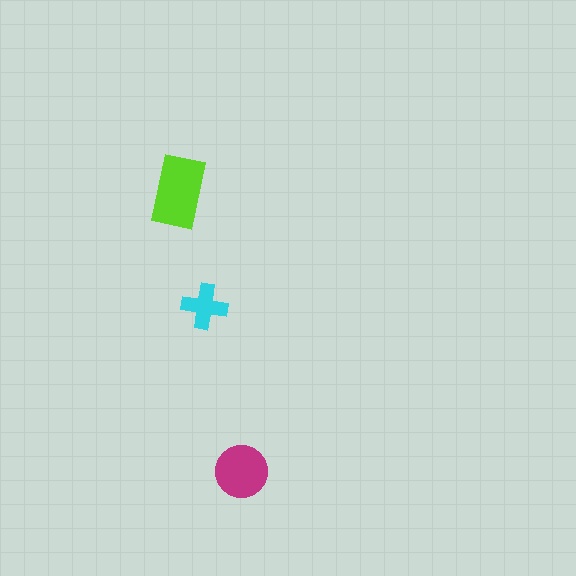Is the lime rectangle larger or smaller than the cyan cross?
Larger.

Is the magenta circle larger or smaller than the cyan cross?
Larger.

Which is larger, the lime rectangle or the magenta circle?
The lime rectangle.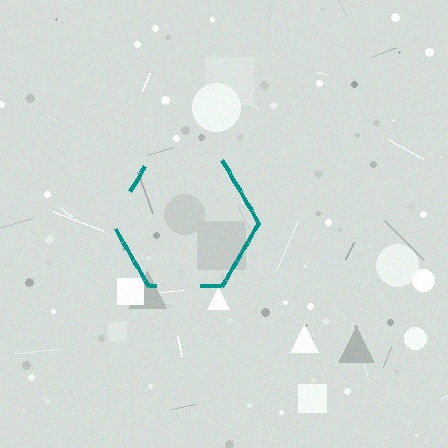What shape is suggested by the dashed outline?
The dashed outline suggests a hexagon.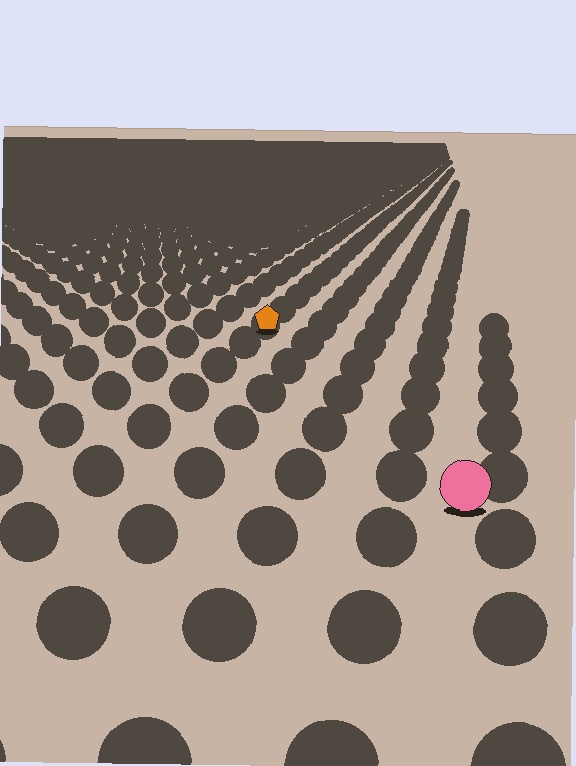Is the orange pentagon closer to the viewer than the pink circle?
No. The pink circle is closer — you can tell from the texture gradient: the ground texture is coarser near it.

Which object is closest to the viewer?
The pink circle is closest. The texture marks near it are larger and more spread out.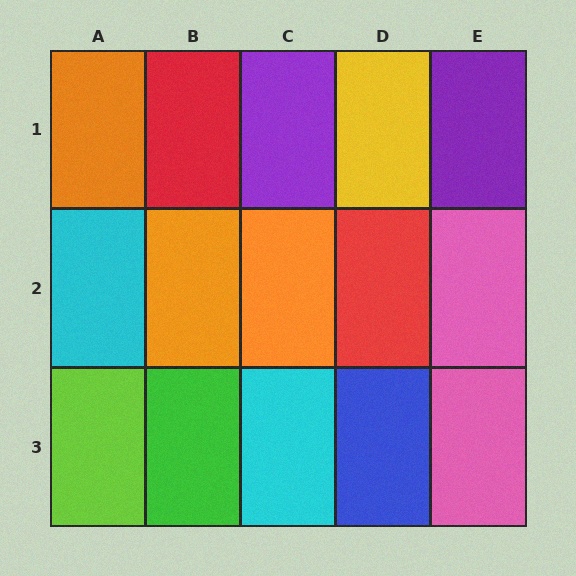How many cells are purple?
2 cells are purple.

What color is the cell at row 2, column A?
Cyan.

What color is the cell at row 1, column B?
Red.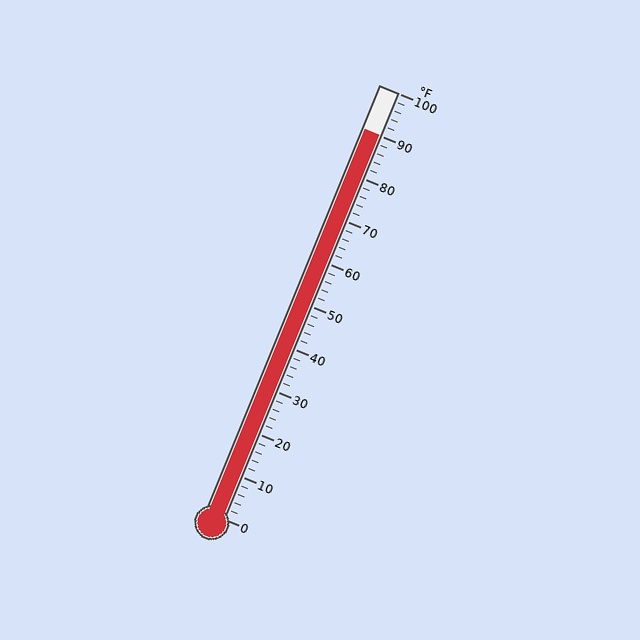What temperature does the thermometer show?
The thermometer shows approximately 90°F.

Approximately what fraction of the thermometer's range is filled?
The thermometer is filled to approximately 90% of its range.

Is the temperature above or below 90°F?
The temperature is at 90°F.